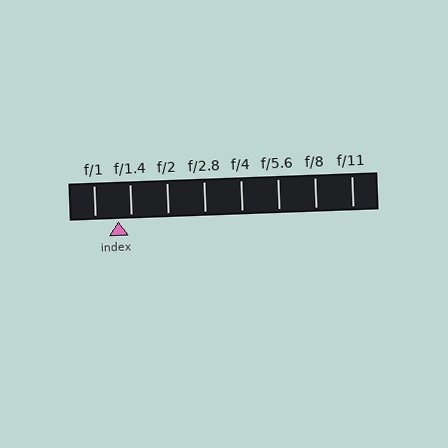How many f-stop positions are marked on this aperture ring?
There are 8 f-stop positions marked.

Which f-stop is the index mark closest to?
The index mark is closest to f/1.4.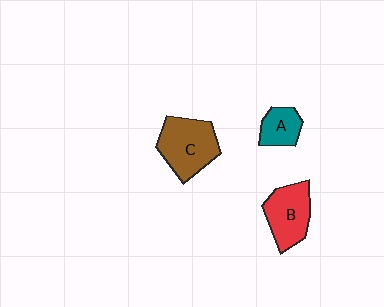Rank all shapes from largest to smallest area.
From largest to smallest: C (brown), B (red), A (teal).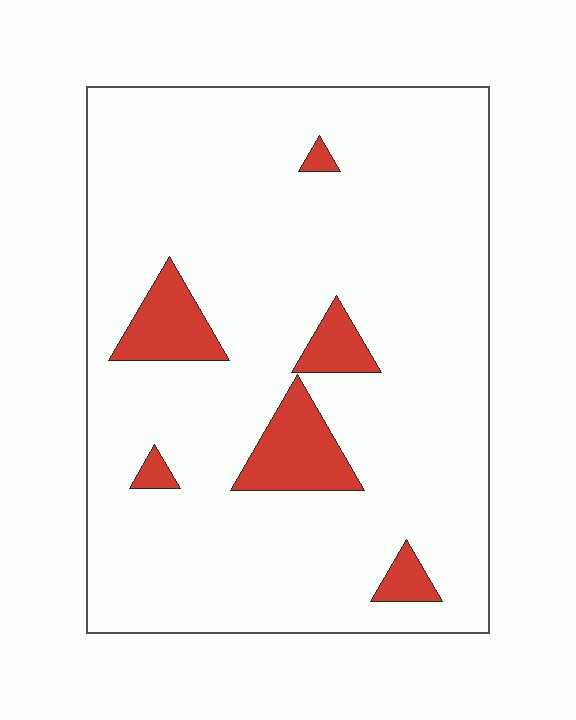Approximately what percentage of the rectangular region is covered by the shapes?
Approximately 10%.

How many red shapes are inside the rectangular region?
6.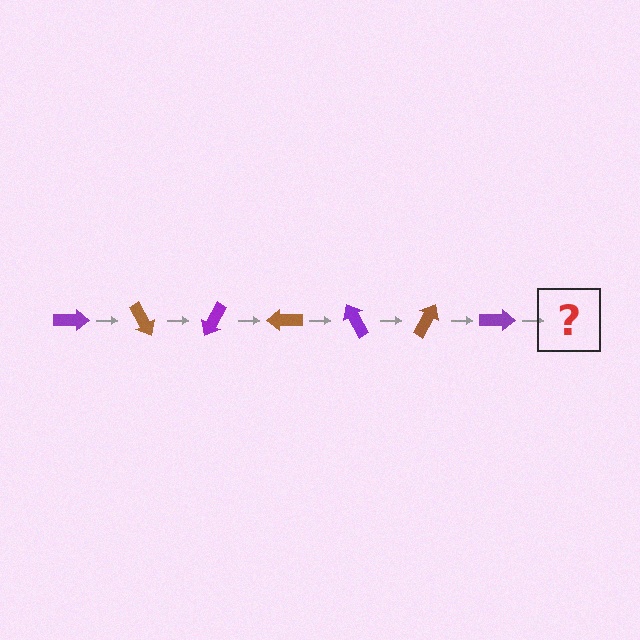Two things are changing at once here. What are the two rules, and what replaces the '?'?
The two rules are that it rotates 60 degrees each step and the color cycles through purple and brown. The '?' should be a brown arrow, rotated 420 degrees from the start.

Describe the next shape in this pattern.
It should be a brown arrow, rotated 420 degrees from the start.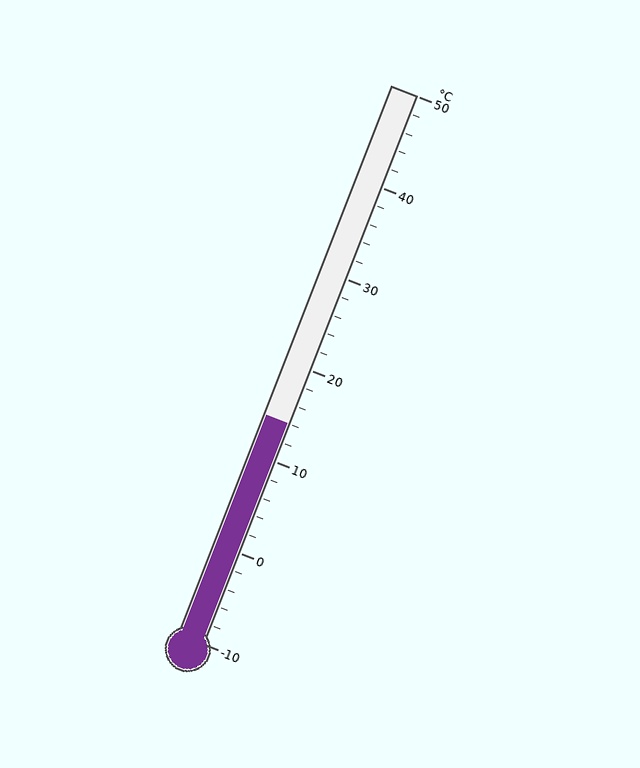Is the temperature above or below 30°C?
The temperature is below 30°C.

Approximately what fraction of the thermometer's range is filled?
The thermometer is filled to approximately 40% of its range.